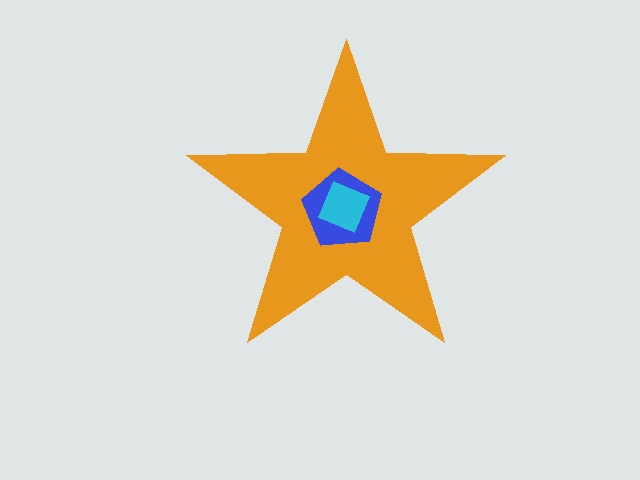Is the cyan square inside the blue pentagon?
Yes.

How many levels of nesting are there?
3.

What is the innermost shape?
The cyan square.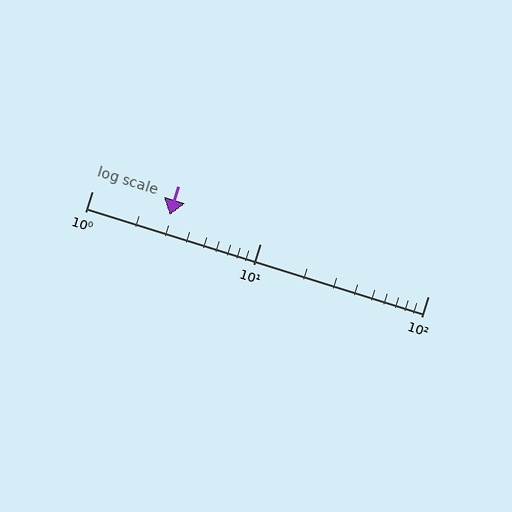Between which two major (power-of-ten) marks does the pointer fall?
The pointer is between 1 and 10.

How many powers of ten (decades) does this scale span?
The scale spans 2 decades, from 1 to 100.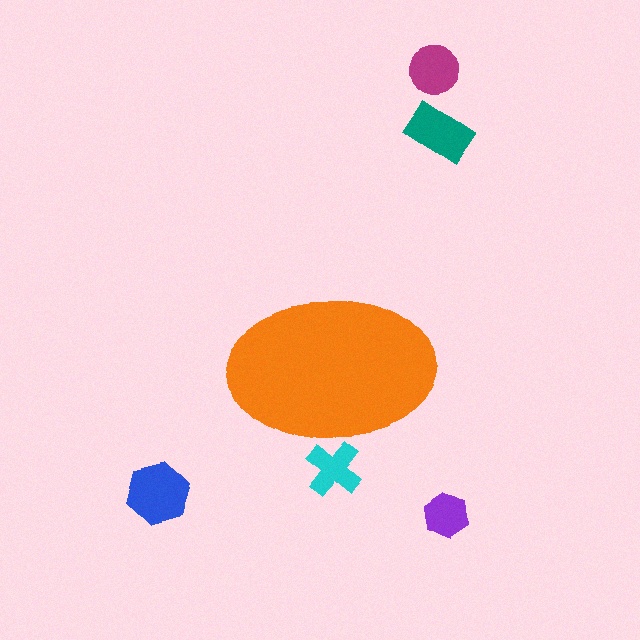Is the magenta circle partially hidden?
No, the magenta circle is fully visible.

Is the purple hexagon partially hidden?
No, the purple hexagon is fully visible.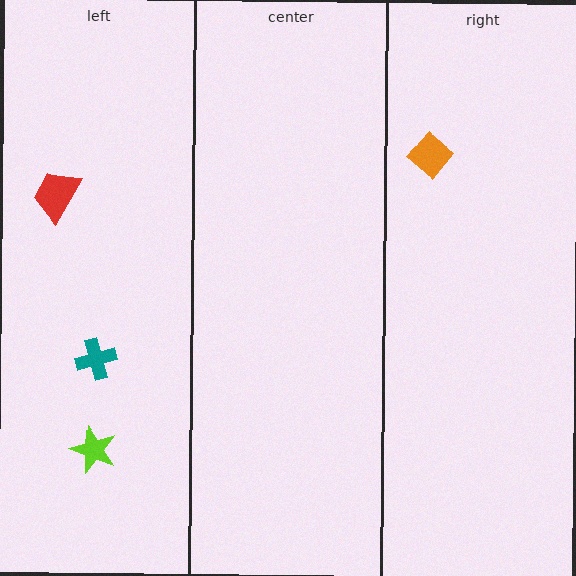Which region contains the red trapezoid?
The left region.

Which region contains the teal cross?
The left region.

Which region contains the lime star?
The left region.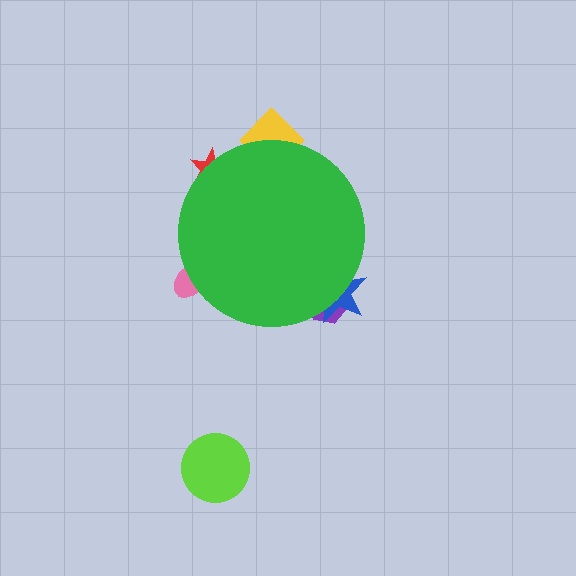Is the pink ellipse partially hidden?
Yes, the pink ellipse is partially hidden behind the green circle.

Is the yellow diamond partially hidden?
Yes, the yellow diamond is partially hidden behind the green circle.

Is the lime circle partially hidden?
No, the lime circle is fully visible.